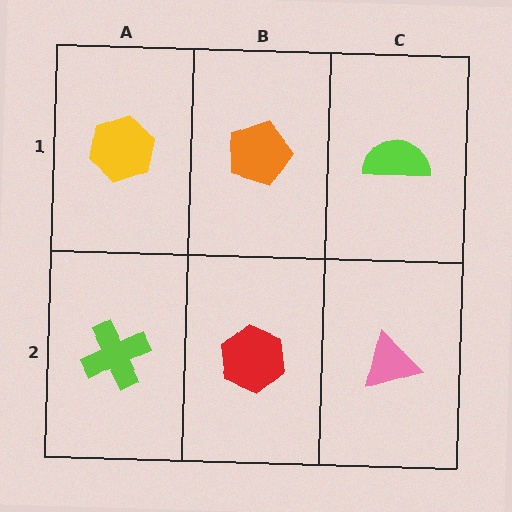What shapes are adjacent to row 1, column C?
A pink triangle (row 2, column C), an orange pentagon (row 1, column B).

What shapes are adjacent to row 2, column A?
A yellow hexagon (row 1, column A), a red hexagon (row 2, column B).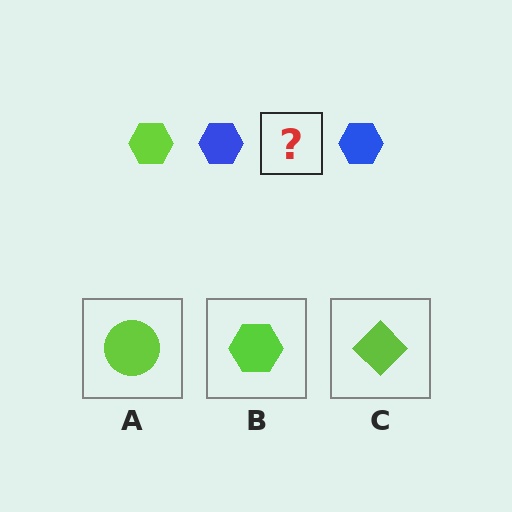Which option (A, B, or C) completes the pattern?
B.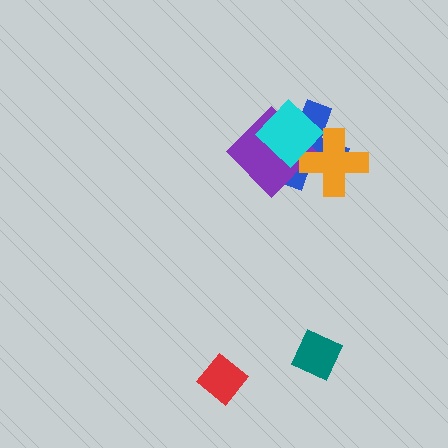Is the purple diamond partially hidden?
Yes, it is partially covered by another shape.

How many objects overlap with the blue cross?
3 objects overlap with the blue cross.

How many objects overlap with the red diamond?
0 objects overlap with the red diamond.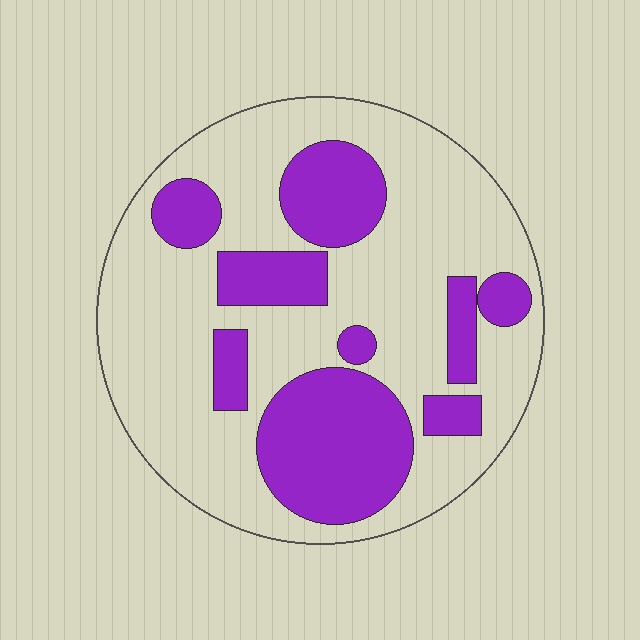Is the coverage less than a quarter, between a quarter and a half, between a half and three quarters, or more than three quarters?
Between a quarter and a half.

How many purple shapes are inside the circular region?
9.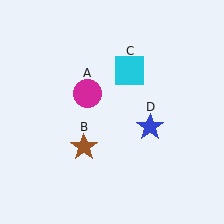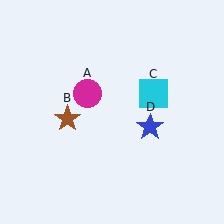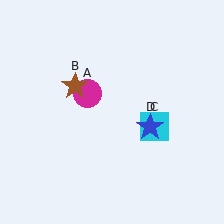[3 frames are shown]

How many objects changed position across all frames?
2 objects changed position: brown star (object B), cyan square (object C).